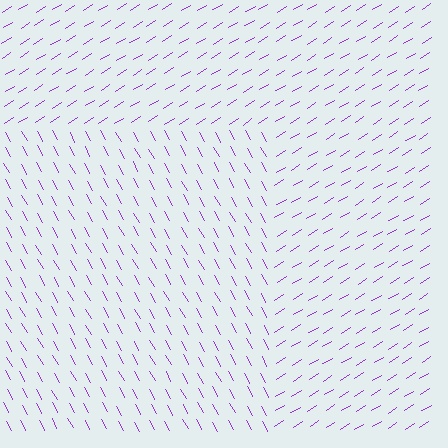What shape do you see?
I see a rectangle.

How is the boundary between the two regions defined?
The boundary is defined purely by a change in line orientation (approximately 87 degrees difference). All lines are the same color and thickness.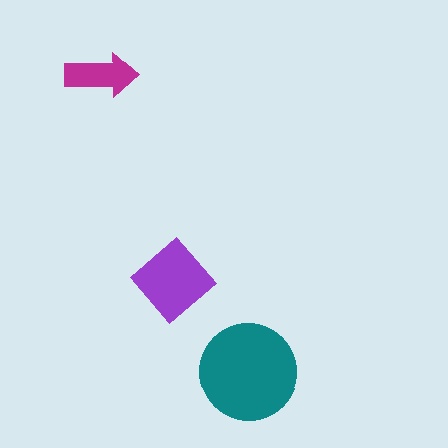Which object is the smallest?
The magenta arrow.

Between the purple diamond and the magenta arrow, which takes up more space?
The purple diamond.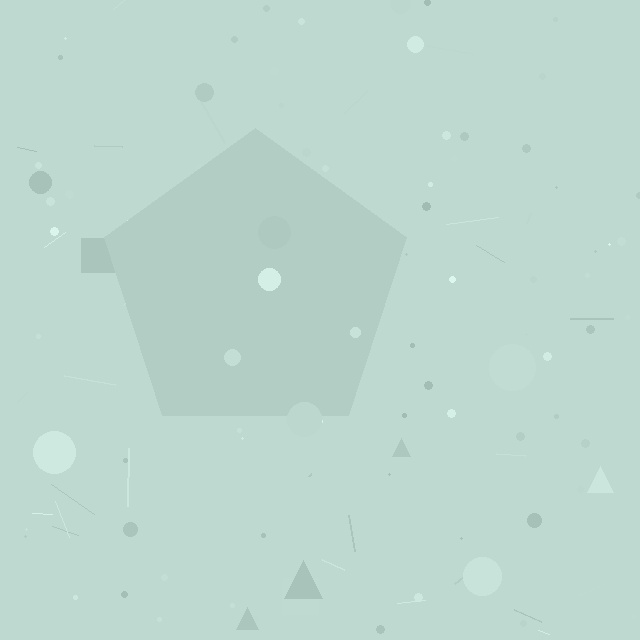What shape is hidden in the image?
A pentagon is hidden in the image.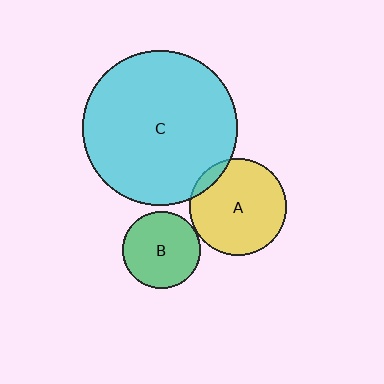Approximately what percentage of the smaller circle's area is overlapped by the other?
Approximately 10%.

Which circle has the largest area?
Circle C (cyan).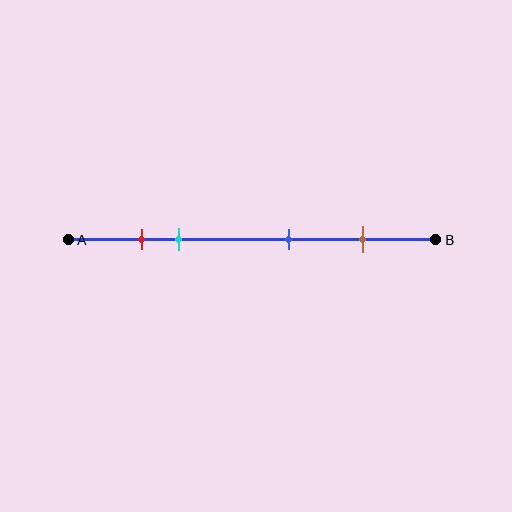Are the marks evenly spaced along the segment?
No, the marks are not evenly spaced.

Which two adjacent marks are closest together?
The red and cyan marks are the closest adjacent pair.